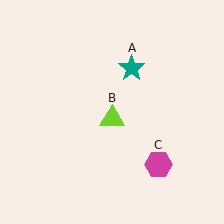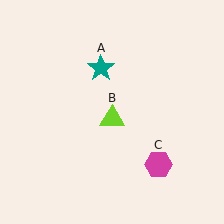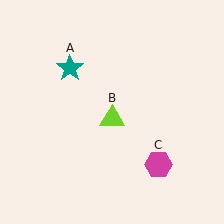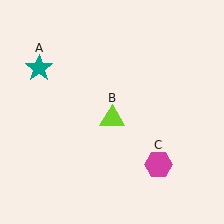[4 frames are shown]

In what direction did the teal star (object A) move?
The teal star (object A) moved left.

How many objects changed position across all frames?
1 object changed position: teal star (object A).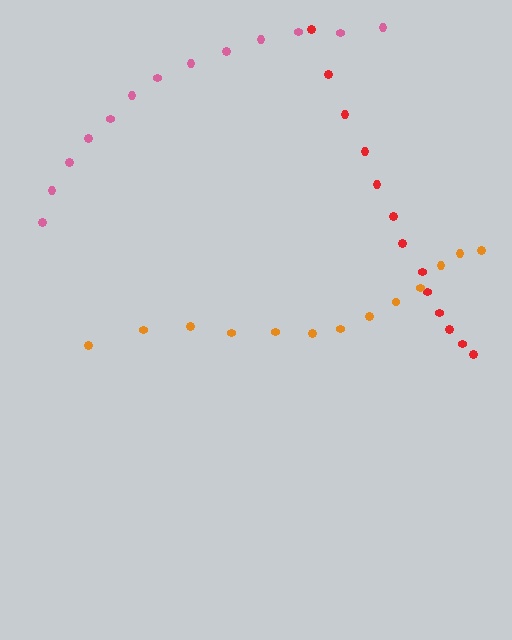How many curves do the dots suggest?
There are 3 distinct paths.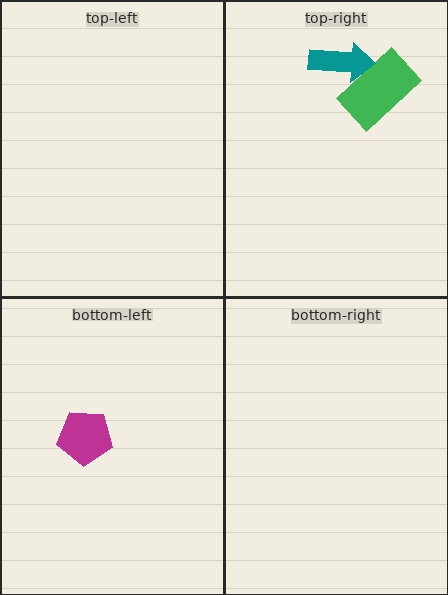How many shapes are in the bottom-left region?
1.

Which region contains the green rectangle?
The top-right region.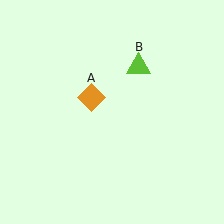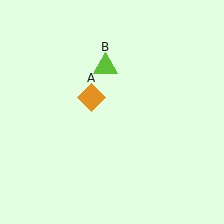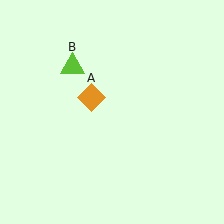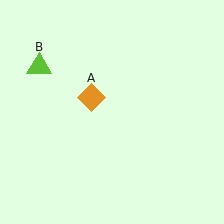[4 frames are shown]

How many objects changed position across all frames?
1 object changed position: lime triangle (object B).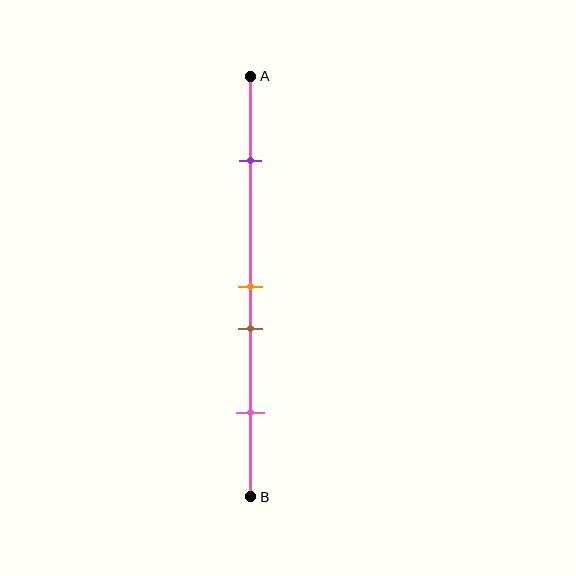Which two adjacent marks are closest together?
The orange and brown marks are the closest adjacent pair.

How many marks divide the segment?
There are 4 marks dividing the segment.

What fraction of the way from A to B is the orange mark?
The orange mark is approximately 50% (0.5) of the way from A to B.